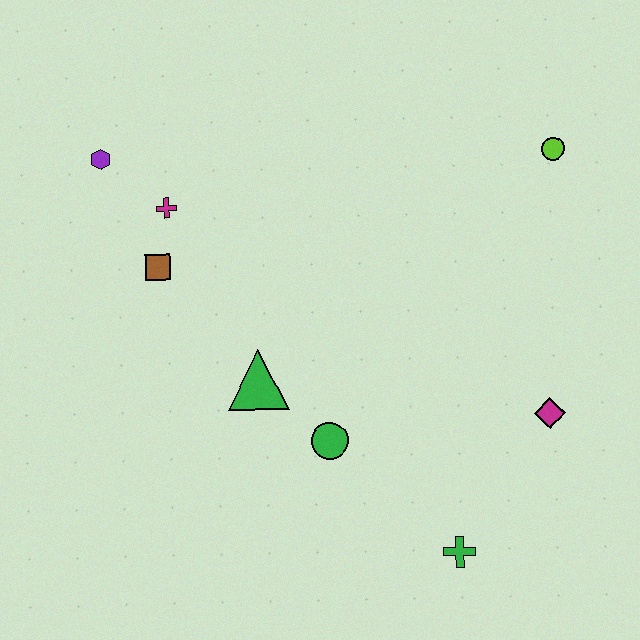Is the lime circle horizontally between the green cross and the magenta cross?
No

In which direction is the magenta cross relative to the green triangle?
The magenta cross is above the green triangle.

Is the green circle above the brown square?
No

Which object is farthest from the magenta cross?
The green cross is farthest from the magenta cross.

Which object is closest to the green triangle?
The green circle is closest to the green triangle.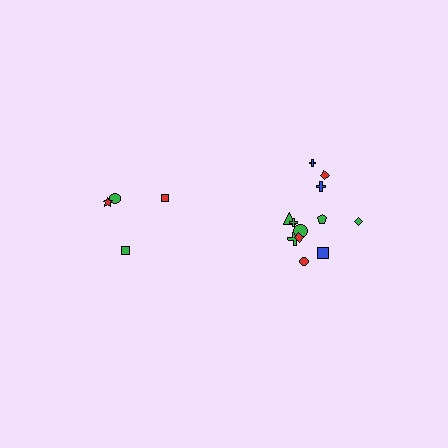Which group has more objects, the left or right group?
The right group.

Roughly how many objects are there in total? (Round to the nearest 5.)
Roughly 15 objects in total.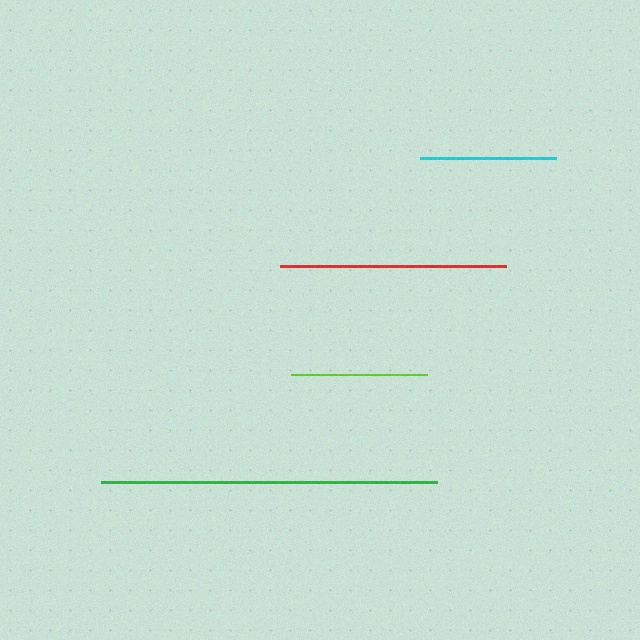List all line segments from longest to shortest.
From longest to shortest: green, red, lime, cyan.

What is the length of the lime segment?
The lime segment is approximately 137 pixels long.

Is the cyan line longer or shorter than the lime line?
The lime line is longer than the cyan line.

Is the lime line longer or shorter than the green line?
The green line is longer than the lime line.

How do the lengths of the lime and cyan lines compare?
The lime and cyan lines are approximately the same length.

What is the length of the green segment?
The green segment is approximately 336 pixels long.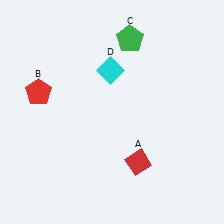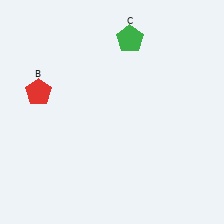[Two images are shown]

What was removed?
The red diamond (A), the cyan diamond (D) were removed in Image 2.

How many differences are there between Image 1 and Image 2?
There are 2 differences between the two images.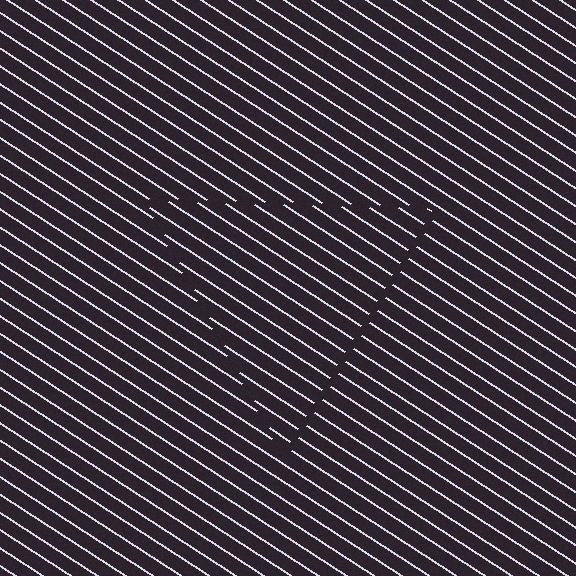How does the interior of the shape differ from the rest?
The interior of the shape contains the same grating, shifted by half a period — the contour is defined by the phase discontinuity where line-ends from the inner and outer gratings abut.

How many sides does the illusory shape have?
3 sides — the line-ends trace a triangle.